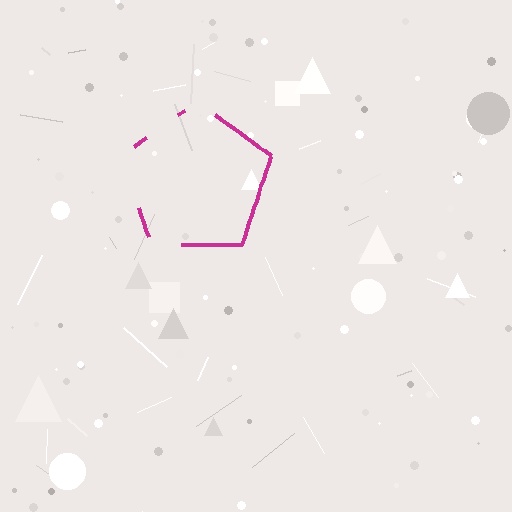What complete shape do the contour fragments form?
The contour fragments form a pentagon.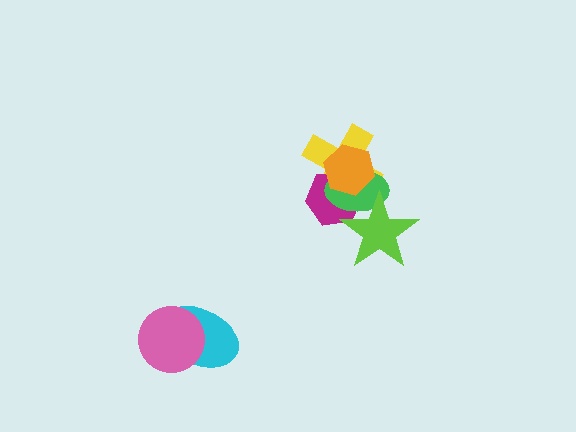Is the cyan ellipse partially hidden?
Yes, it is partially covered by another shape.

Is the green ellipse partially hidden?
Yes, it is partially covered by another shape.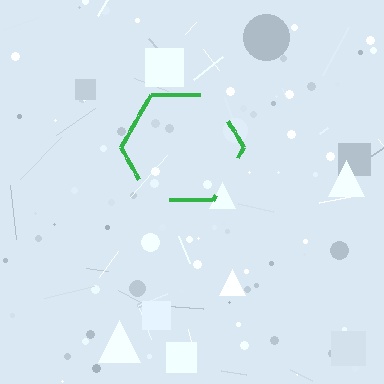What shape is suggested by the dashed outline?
The dashed outline suggests a hexagon.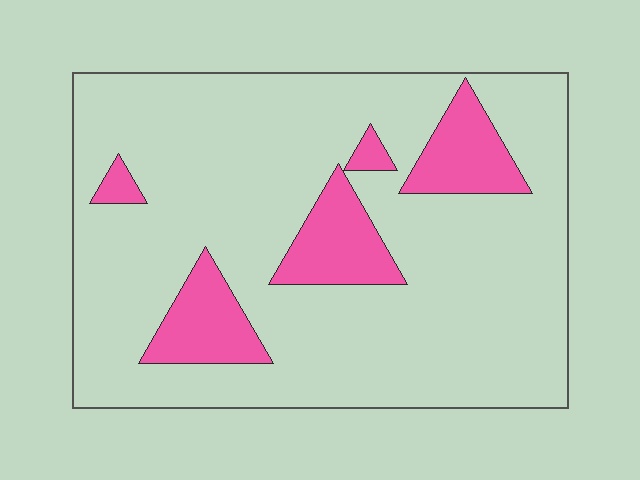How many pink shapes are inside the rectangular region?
5.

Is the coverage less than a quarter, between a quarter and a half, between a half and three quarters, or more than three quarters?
Less than a quarter.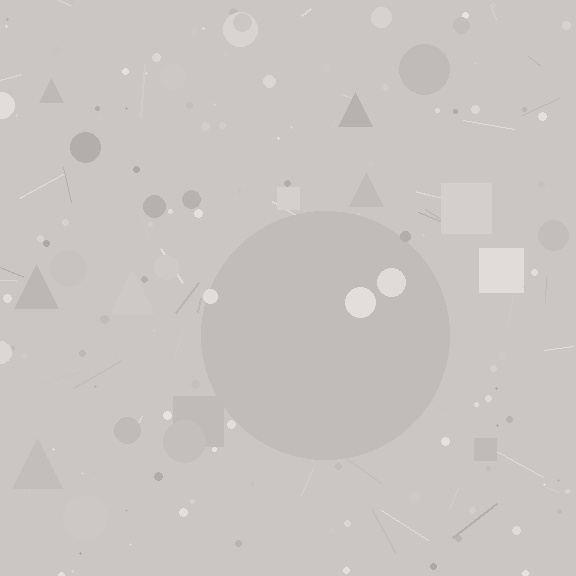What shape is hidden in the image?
A circle is hidden in the image.